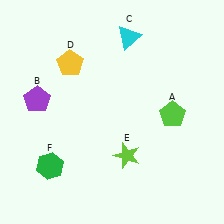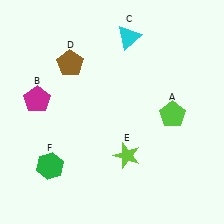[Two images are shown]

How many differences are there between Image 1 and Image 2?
There are 2 differences between the two images.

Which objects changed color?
B changed from purple to magenta. D changed from yellow to brown.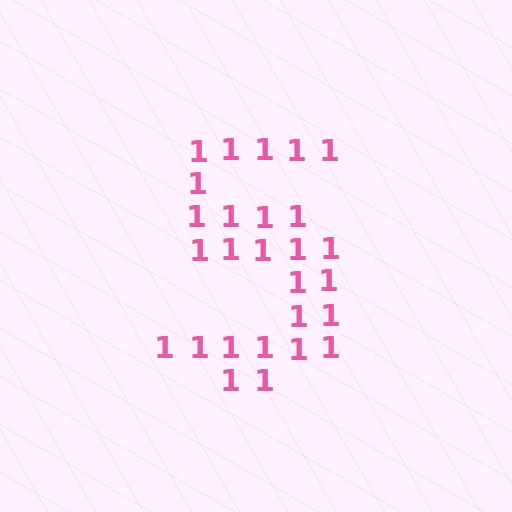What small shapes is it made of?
It is made of small digit 1's.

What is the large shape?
The large shape is the digit 5.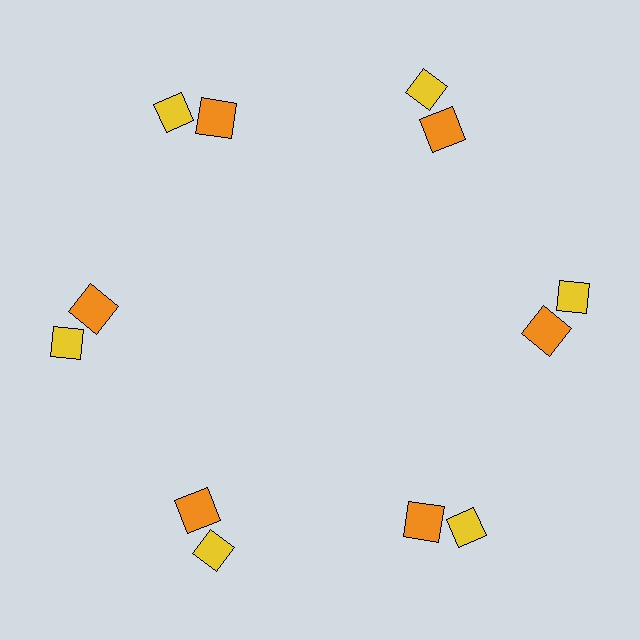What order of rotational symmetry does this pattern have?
This pattern has 6-fold rotational symmetry.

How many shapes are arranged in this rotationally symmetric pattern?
There are 12 shapes, arranged in 6 groups of 2.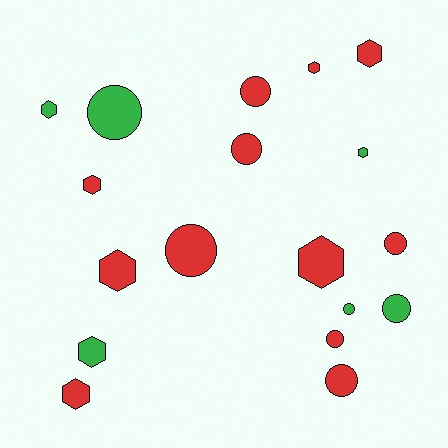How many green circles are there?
There are 3 green circles.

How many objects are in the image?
There are 18 objects.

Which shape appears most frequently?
Circle, with 9 objects.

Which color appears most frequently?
Red, with 12 objects.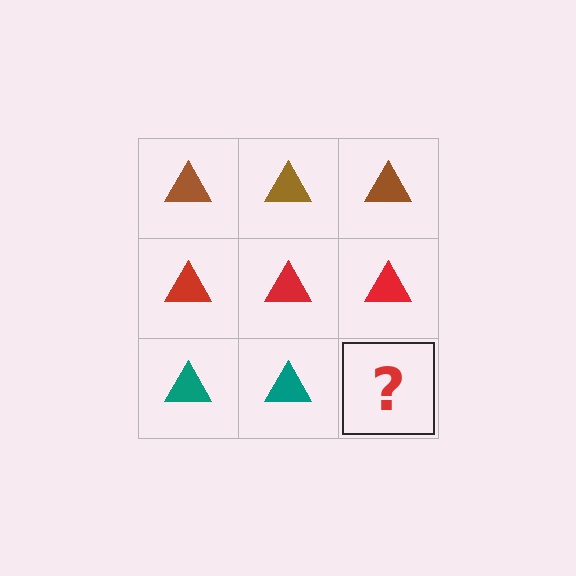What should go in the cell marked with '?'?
The missing cell should contain a teal triangle.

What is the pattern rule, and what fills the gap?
The rule is that each row has a consistent color. The gap should be filled with a teal triangle.